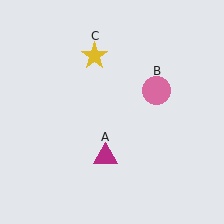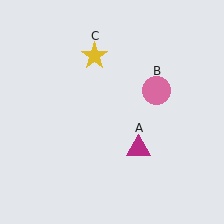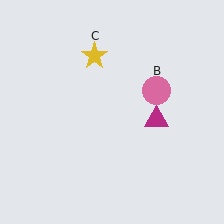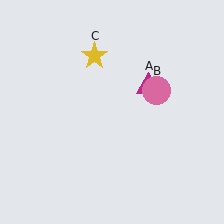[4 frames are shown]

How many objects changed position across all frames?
1 object changed position: magenta triangle (object A).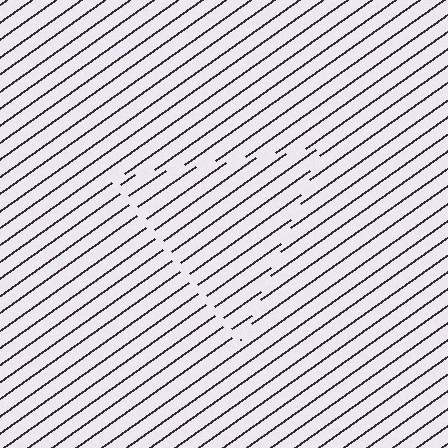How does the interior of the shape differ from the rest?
The interior of the shape contains the same grating, shifted by half a period — the contour is defined by the phase discontinuity where line-ends from the inner and outer gratings abut.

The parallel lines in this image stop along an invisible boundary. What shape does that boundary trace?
An illusory triangle. The interior of the shape contains the same grating, shifted by half a period — the contour is defined by the phase discontinuity where line-ends from the inner and outer gratings abut.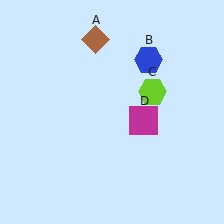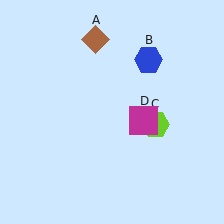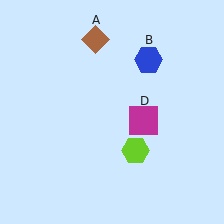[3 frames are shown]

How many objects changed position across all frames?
1 object changed position: lime hexagon (object C).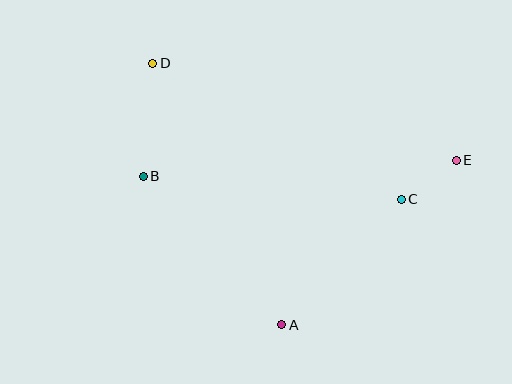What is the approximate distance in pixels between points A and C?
The distance between A and C is approximately 173 pixels.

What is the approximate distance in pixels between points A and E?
The distance between A and E is approximately 240 pixels.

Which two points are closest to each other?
Points C and E are closest to each other.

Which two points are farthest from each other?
Points D and E are farthest from each other.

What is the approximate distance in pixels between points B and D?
The distance between B and D is approximately 113 pixels.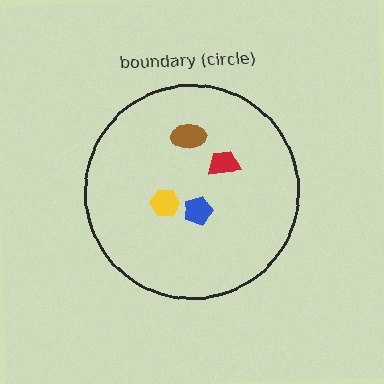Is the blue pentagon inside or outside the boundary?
Inside.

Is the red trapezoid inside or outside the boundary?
Inside.